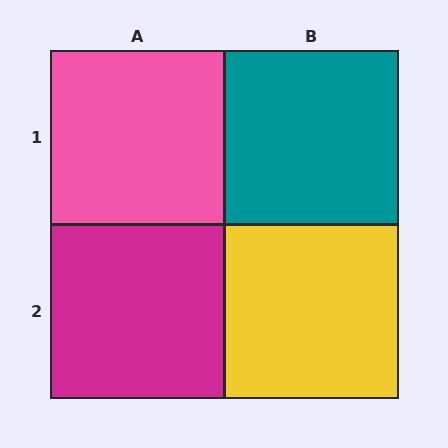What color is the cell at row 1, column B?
Teal.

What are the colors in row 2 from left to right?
Magenta, yellow.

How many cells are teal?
1 cell is teal.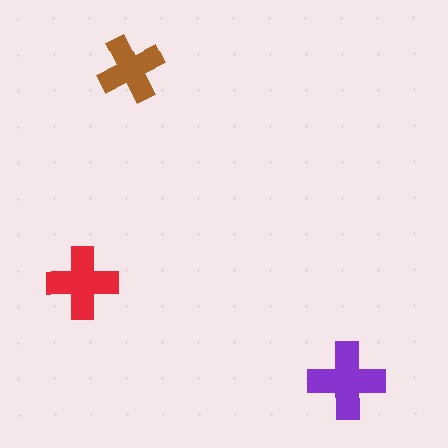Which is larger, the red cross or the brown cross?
The red one.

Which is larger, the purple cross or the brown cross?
The purple one.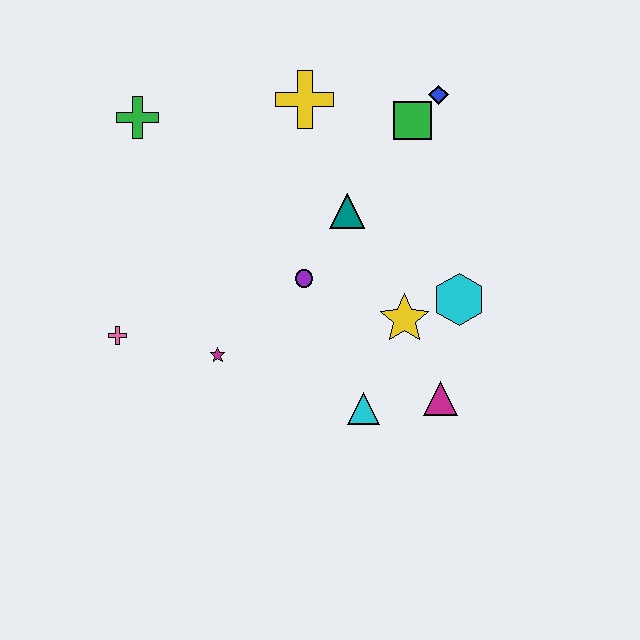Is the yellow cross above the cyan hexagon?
Yes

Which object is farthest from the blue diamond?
The pink cross is farthest from the blue diamond.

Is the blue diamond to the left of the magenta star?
No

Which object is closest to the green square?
The blue diamond is closest to the green square.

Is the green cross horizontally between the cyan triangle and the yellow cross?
No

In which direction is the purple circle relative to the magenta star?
The purple circle is to the right of the magenta star.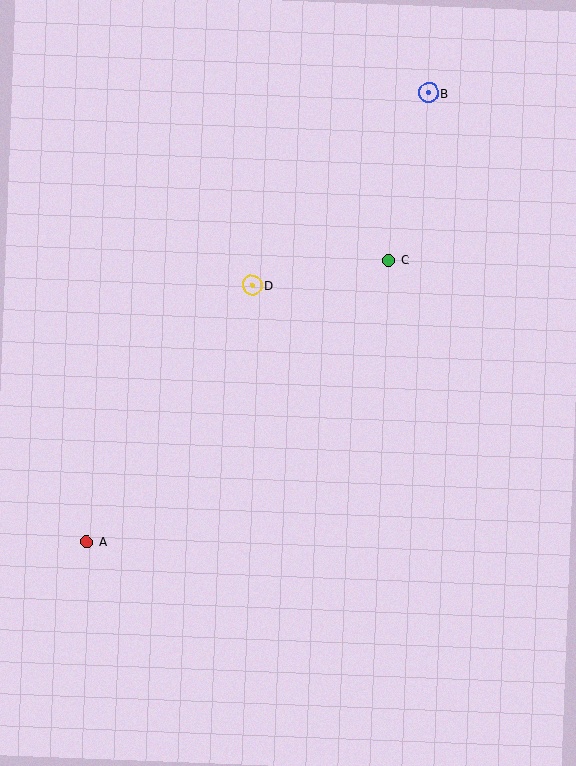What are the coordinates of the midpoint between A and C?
The midpoint between A and C is at (237, 401).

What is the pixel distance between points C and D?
The distance between C and D is 139 pixels.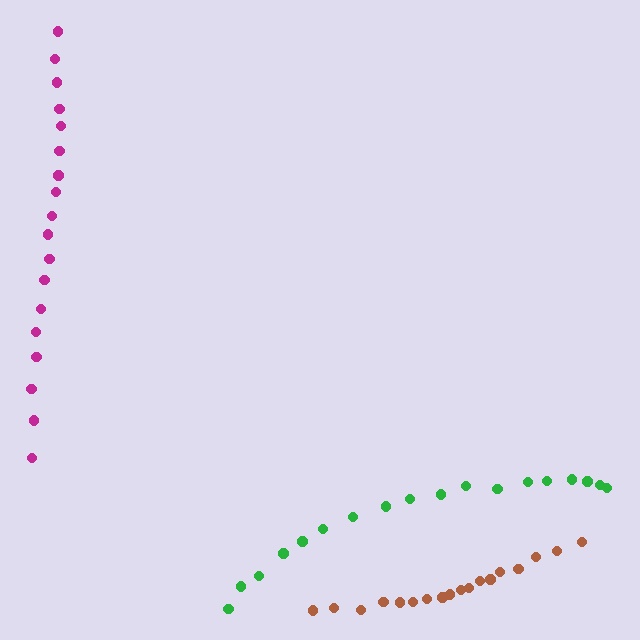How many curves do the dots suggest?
There are 3 distinct paths.